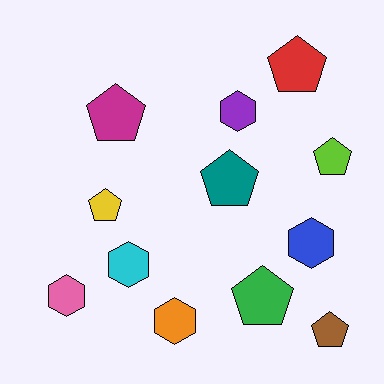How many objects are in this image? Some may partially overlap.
There are 12 objects.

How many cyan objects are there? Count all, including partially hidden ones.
There is 1 cyan object.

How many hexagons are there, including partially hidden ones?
There are 5 hexagons.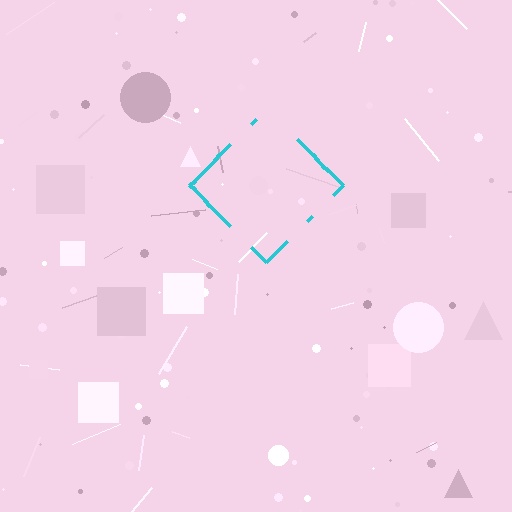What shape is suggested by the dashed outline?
The dashed outline suggests a diamond.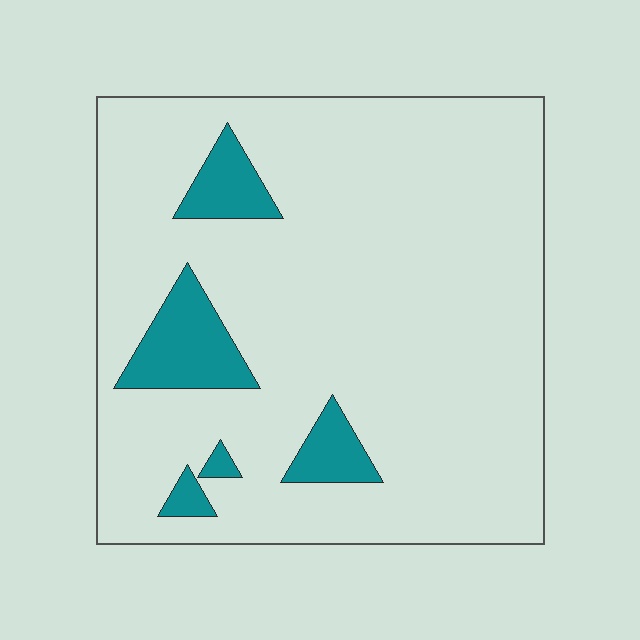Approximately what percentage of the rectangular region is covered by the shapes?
Approximately 10%.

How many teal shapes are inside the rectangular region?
5.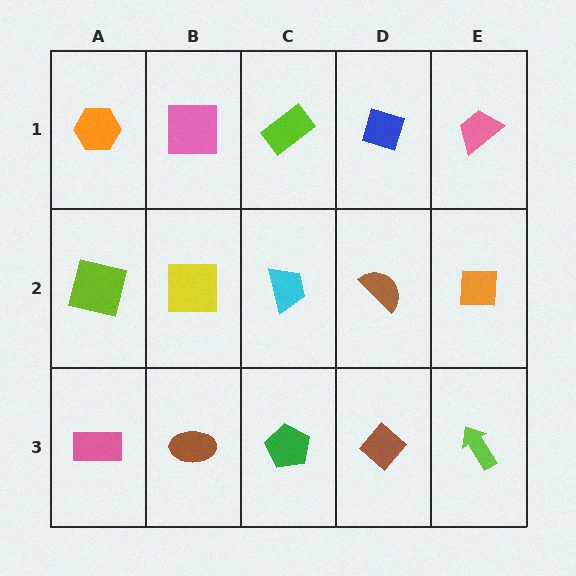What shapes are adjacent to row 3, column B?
A yellow square (row 2, column B), a pink rectangle (row 3, column A), a green pentagon (row 3, column C).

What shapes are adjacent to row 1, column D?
A brown semicircle (row 2, column D), a lime rectangle (row 1, column C), a pink trapezoid (row 1, column E).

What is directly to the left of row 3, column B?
A pink rectangle.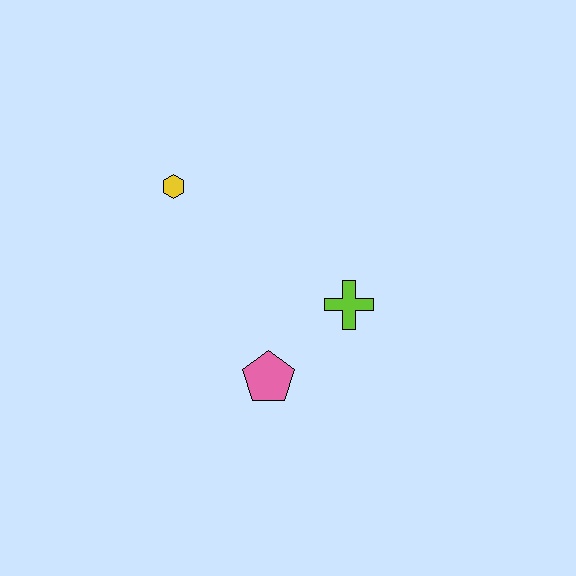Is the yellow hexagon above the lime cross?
Yes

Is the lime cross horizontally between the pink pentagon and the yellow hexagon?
No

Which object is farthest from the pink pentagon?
The yellow hexagon is farthest from the pink pentagon.